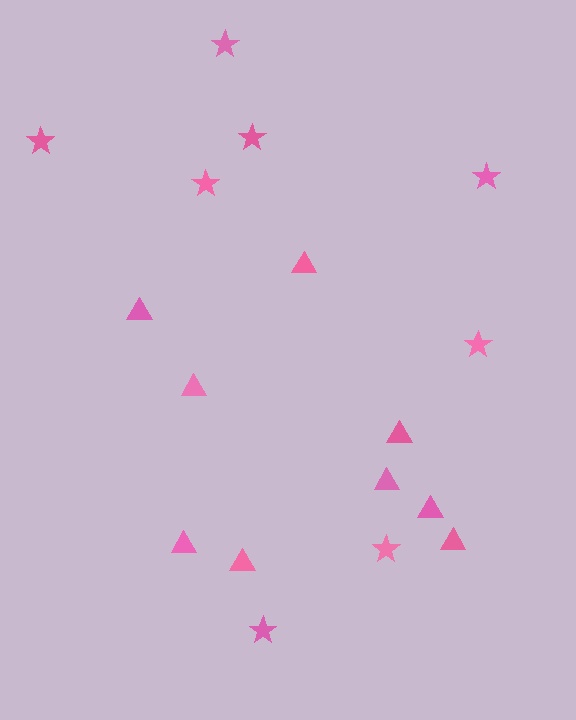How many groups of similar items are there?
There are 2 groups: one group of stars (8) and one group of triangles (9).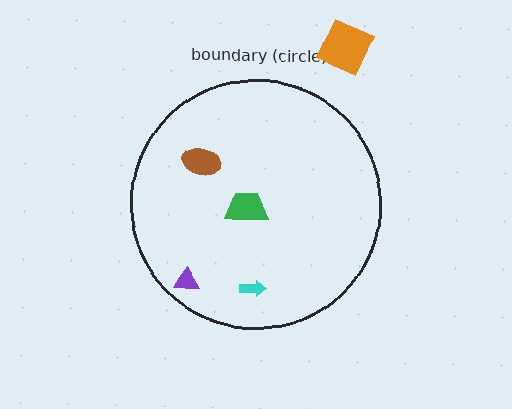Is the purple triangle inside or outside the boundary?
Inside.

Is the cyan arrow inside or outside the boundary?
Inside.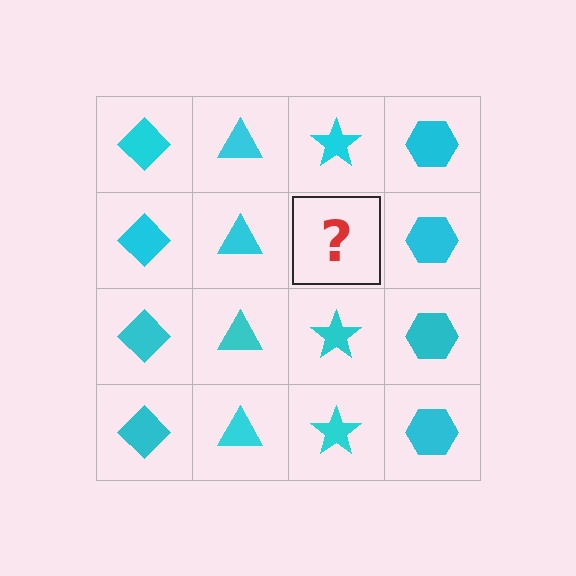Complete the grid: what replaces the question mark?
The question mark should be replaced with a cyan star.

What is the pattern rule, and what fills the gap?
The rule is that each column has a consistent shape. The gap should be filled with a cyan star.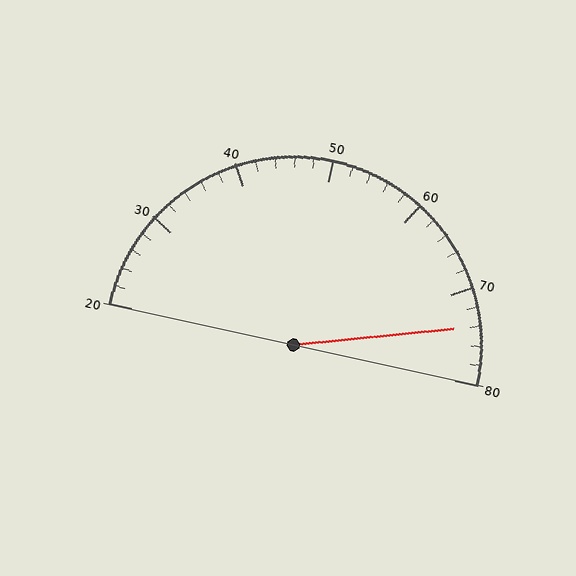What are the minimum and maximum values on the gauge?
The gauge ranges from 20 to 80.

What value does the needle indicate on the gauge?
The needle indicates approximately 74.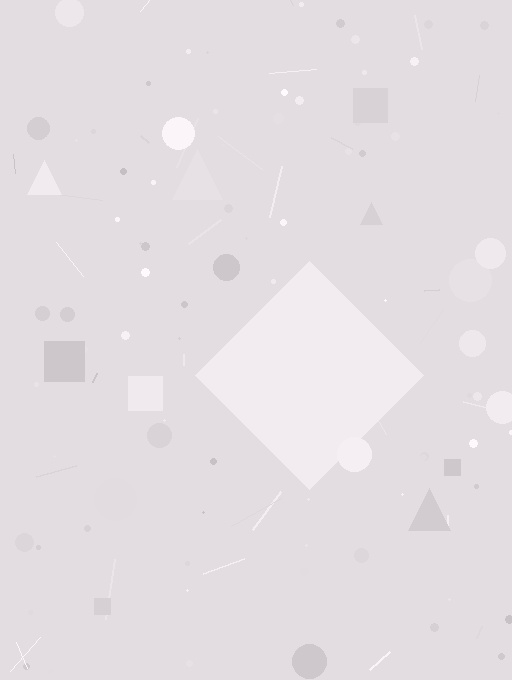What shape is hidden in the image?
A diamond is hidden in the image.